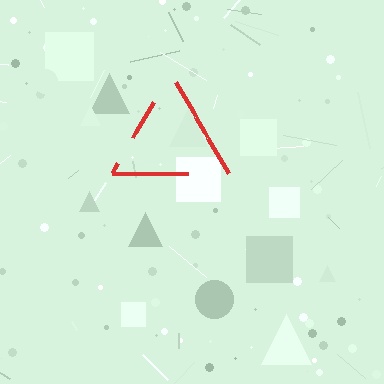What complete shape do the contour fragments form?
The contour fragments form a triangle.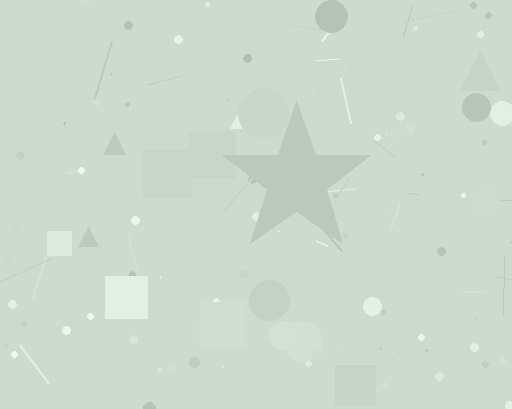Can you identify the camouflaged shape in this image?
The camouflaged shape is a star.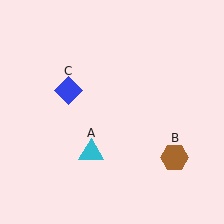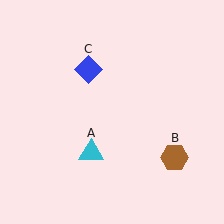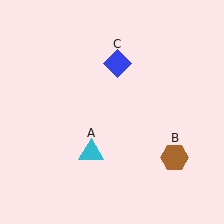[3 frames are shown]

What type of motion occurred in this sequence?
The blue diamond (object C) rotated clockwise around the center of the scene.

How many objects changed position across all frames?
1 object changed position: blue diamond (object C).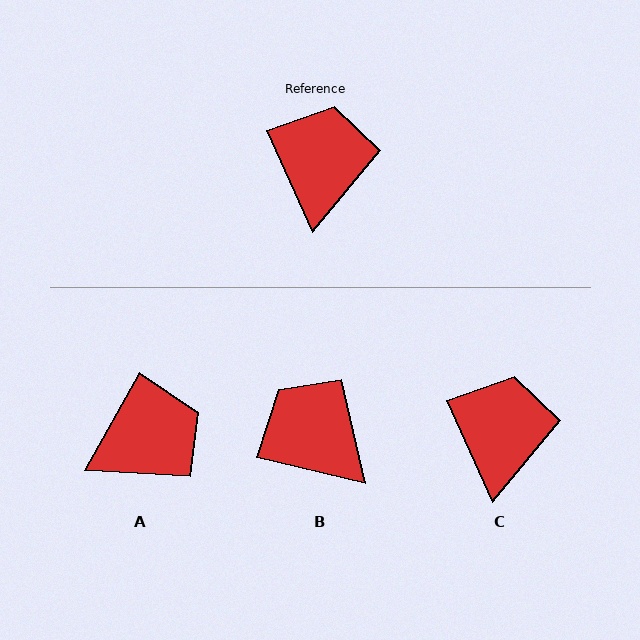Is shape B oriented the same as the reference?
No, it is off by about 53 degrees.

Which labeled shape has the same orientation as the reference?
C.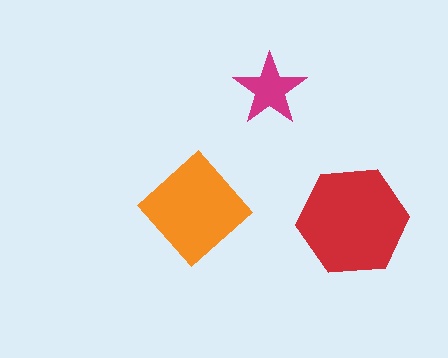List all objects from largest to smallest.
The red hexagon, the orange diamond, the magenta star.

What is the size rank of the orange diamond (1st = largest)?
2nd.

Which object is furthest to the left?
The orange diamond is leftmost.